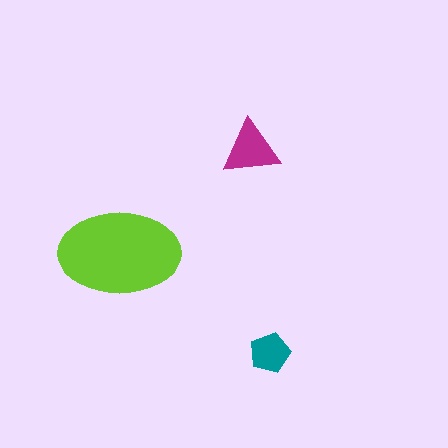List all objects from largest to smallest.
The lime ellipse, the magenta triangle, the teal pentagon.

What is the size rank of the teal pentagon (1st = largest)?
3rd.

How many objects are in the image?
There are 3 objects in the image.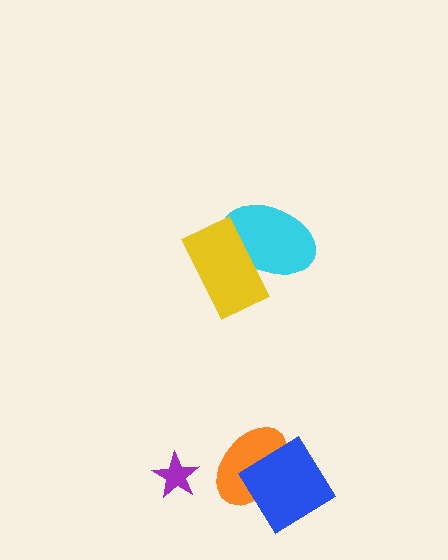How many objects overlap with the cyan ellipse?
1 object overlaps with the cyan ellipse.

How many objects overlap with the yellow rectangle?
1 object overlaps with the yellow rectangle.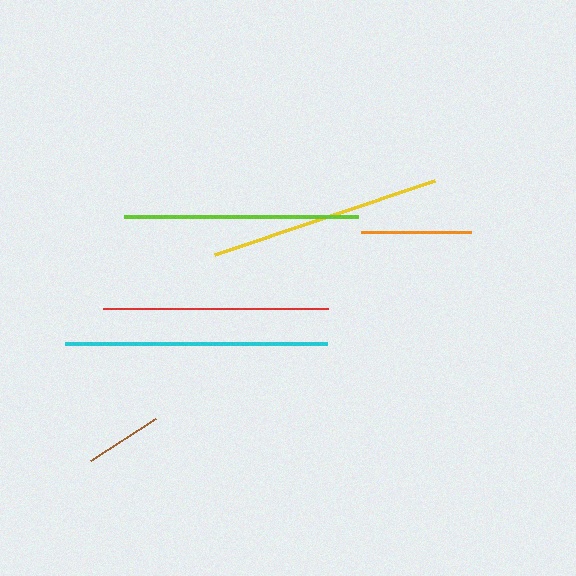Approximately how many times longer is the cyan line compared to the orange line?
The cyan line is approximately 2.4 times the length of the orange line.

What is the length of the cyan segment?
The cyan segment is approximately 262 pixels long.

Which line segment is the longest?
The cyan line is the longest at approximately 262 pixels.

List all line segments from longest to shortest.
From longest to shortest: cyan, lime, yellow, red, orange, brown.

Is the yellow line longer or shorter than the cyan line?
The cyan line is longer than the yellow line.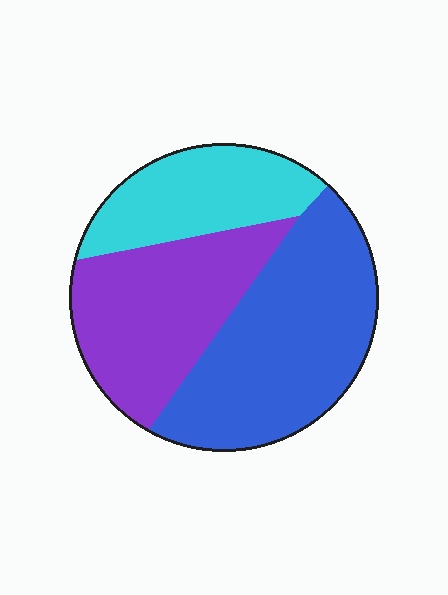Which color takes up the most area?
Blue, at roughly 45%.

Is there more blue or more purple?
Blue.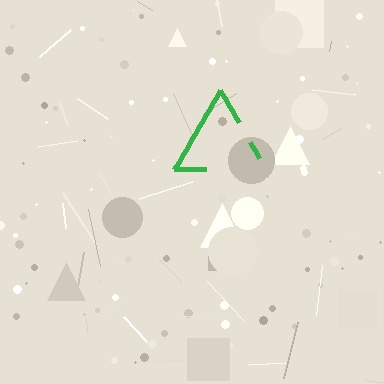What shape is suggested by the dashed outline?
The dashed outline suggests a triangle.